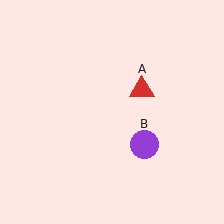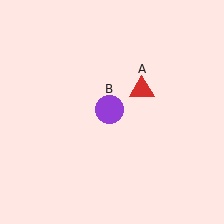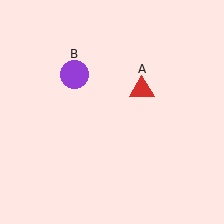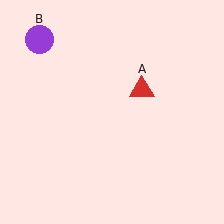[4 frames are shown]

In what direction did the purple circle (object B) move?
The purple circle (object B) moved up and to the left.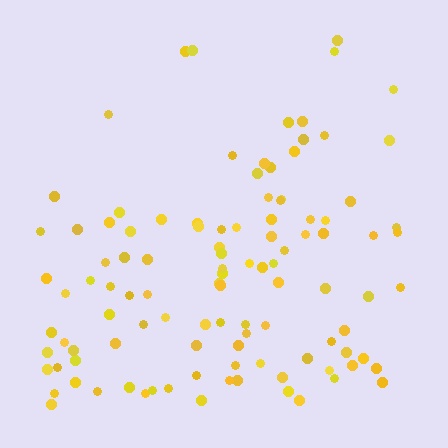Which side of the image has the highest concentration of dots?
The bottom.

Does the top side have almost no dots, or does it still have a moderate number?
Still a moderate number, just noticeably fewer than the bottom.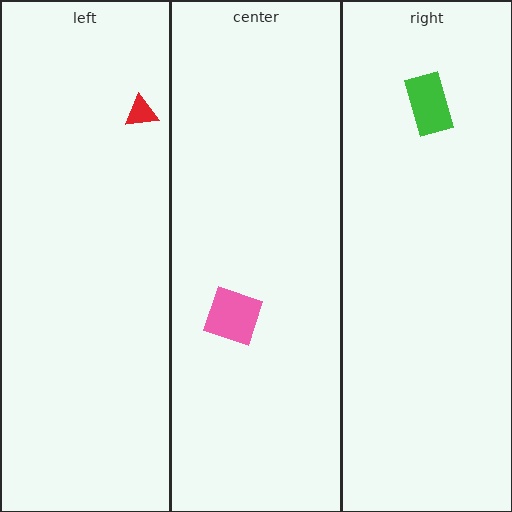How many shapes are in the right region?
1.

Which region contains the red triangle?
The left region.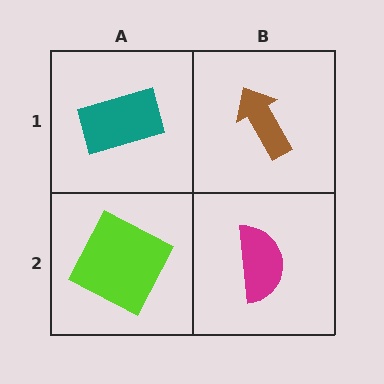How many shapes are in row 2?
2 shapes.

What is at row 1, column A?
A teal rectangle.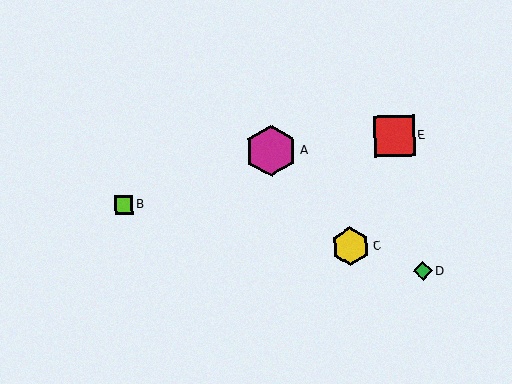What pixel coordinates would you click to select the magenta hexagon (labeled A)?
Click at (271, 151) to select the magenta hexagon A.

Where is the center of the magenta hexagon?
The center of the magenta hexagon is at (271, 151).